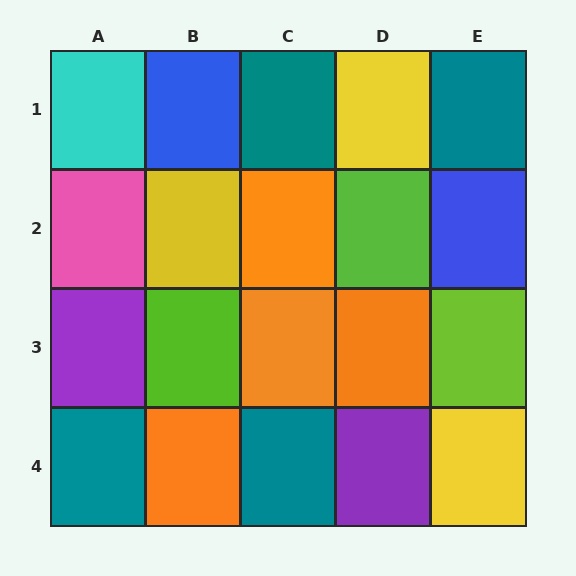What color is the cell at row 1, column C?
Teal.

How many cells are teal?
4 cells are teal.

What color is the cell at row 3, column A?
Purple.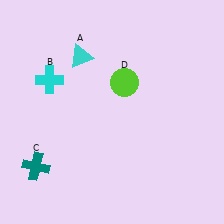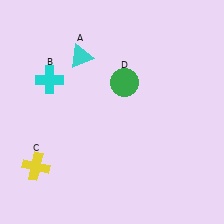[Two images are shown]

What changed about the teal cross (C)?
In Image 1, C is teal. In Image 2, it changed to yellow.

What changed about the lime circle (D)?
In Image 1, D is lime. In Image 2, it changed to green.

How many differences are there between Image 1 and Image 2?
There are 2 differences between the two images.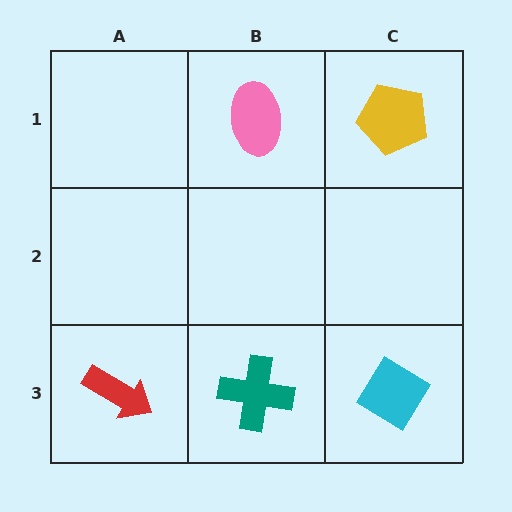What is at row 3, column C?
A cyan diamond.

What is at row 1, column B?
A pink ellipse.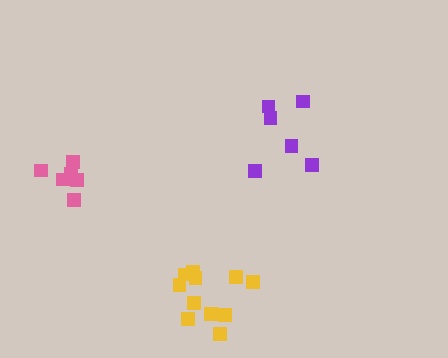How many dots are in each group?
Group 1: 6 dots, Group 2: 6 dots, Group 3: 11 dots (23 total).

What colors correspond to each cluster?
The clusters are colored: pink, purple, yellow.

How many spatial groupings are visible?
There are 3 spatial groupings.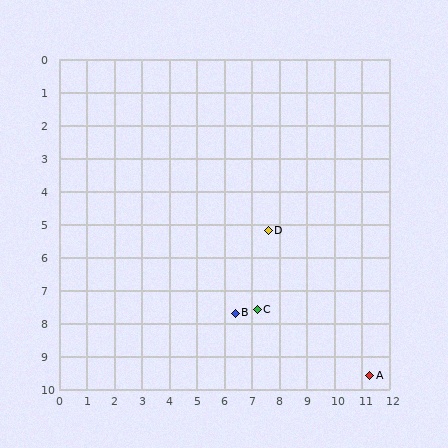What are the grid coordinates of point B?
Point B is at approximately (6.4, 7.7).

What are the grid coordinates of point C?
Point C is at approximately (7.2, 7.6).